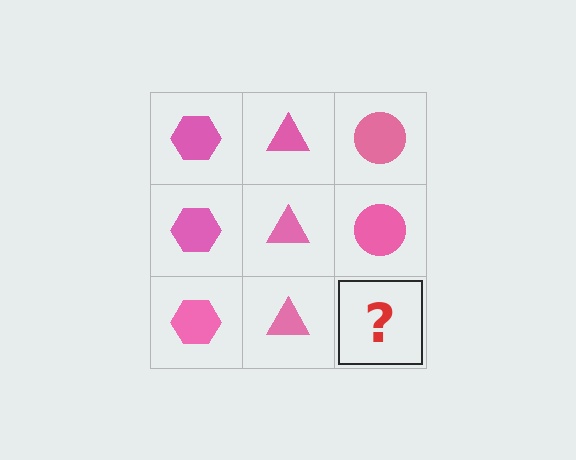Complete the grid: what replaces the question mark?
The question mark should be replaced with a pink circle.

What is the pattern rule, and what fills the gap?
The rule is that each column has a consistent shape. The gap should be filled with a pink circle.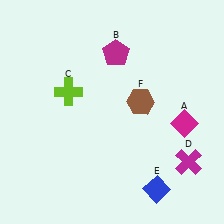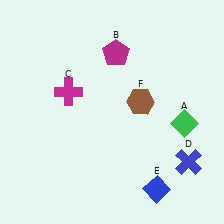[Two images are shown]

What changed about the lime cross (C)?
In Image 1, C is lime. In Image 2, it changed to magenta.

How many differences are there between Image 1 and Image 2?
There are 3 differences between the two images.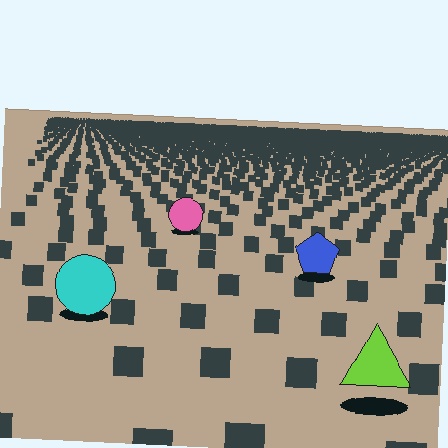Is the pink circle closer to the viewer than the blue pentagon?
No. The blue pentagon is closer — you can tell from the texture gradient: the ground texture is coarser near it.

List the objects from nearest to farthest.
From nearest to farthest: the lime triangle, the cyan circle, the blue pentagon, the pink circle.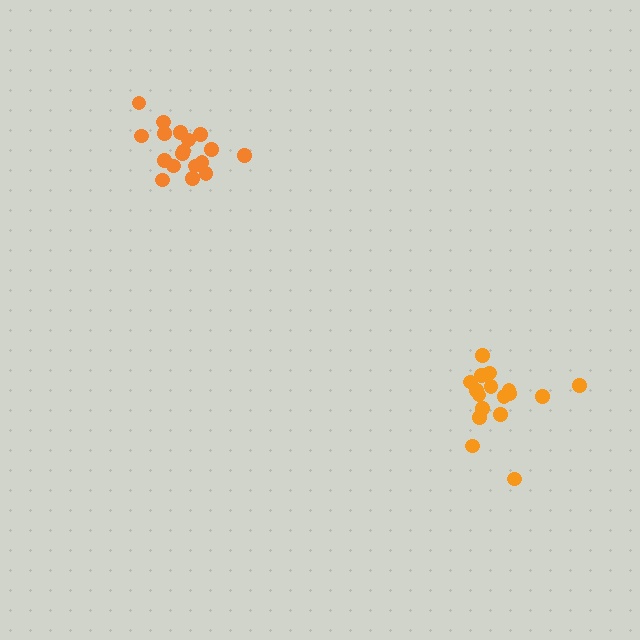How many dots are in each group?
Group 1: 18 dots, Group 2: 17 dots (35 total).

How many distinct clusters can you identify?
There are 2 distinct clusters.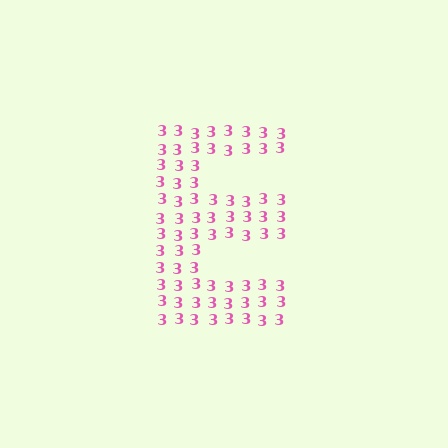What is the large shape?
The large shape is the letter E.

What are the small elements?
The small elements are digit 3's.